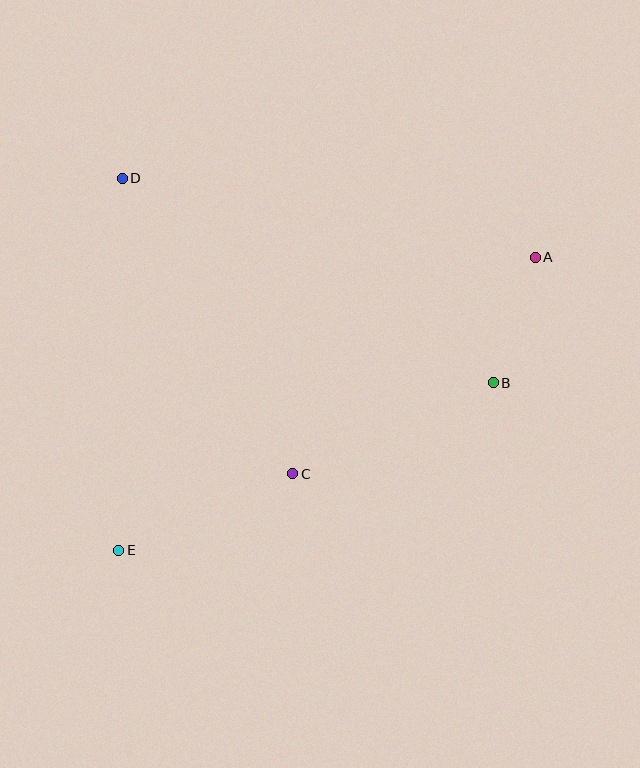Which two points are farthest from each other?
Points A and E are farthest from each other.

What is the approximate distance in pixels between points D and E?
The distance between D and E is approximately 372 pixels.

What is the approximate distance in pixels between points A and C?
The distance between A and C is approximately 325 pixels.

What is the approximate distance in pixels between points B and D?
The distance between B and D is approximately 424 pixels.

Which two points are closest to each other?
Points A and B are closest to each other.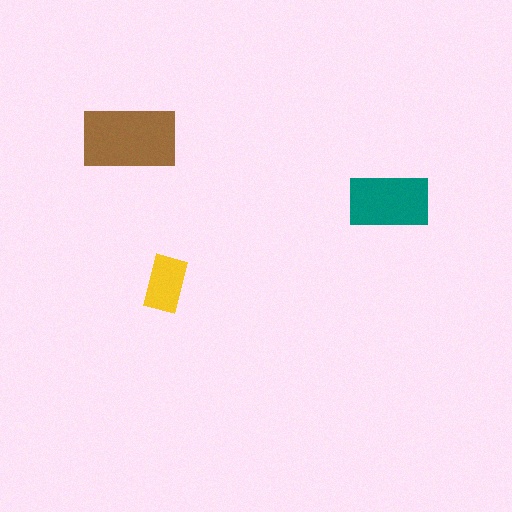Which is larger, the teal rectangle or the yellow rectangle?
The teal one.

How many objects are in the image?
There are 3 objects in the image.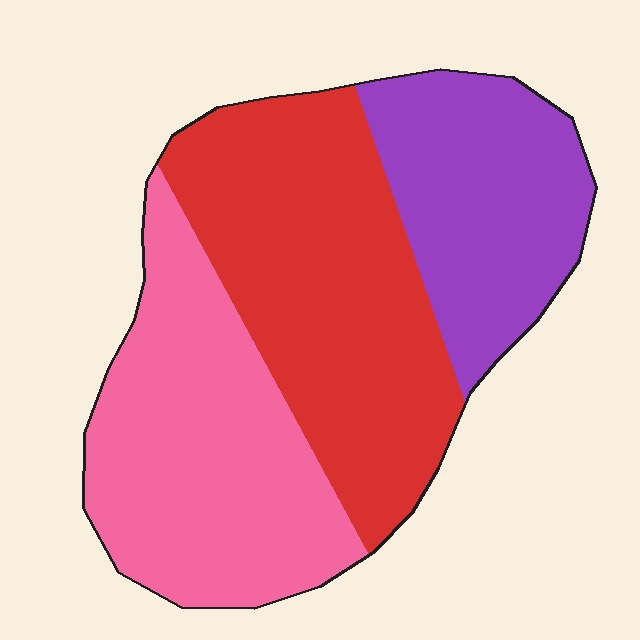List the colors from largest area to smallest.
From largest to smallest: red, pink, purple.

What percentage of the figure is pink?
Pink takes up about one third (1/3) of the figure.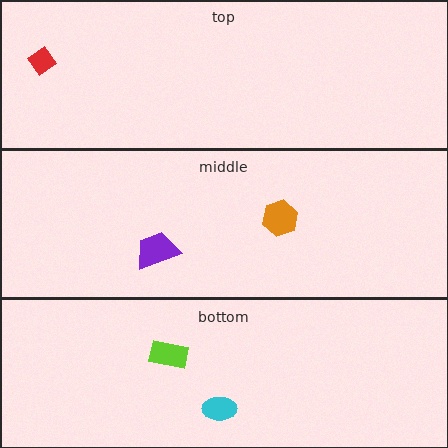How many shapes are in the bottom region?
2.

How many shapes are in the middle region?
2.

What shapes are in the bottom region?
The cyan ellipse, the lime rectangle.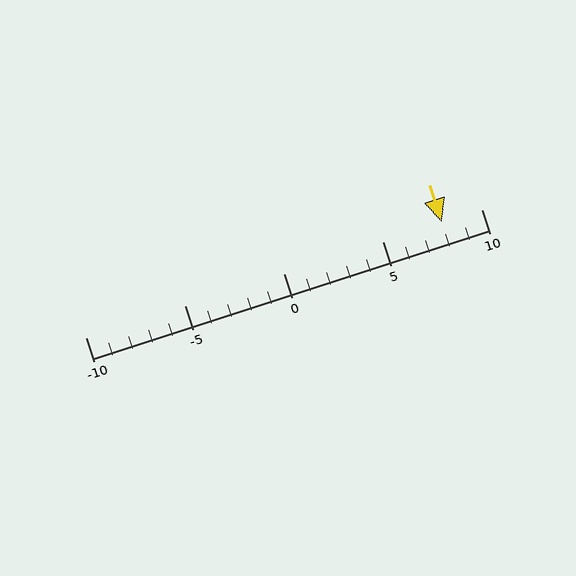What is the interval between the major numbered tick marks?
The major tick marks are spaced 5 units apart.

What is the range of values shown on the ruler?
The ruler shows values from -10 to 10.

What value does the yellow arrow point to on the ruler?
The yellow arrow points to approximately 8.